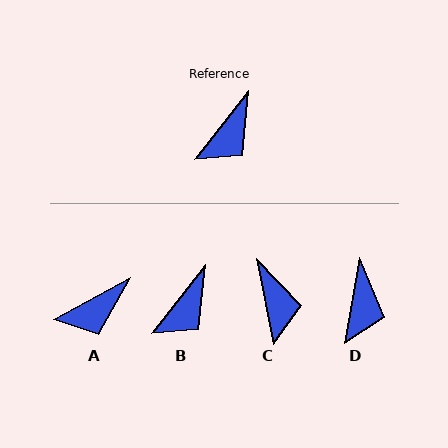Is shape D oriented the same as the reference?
No, it is off by about 27 degrees.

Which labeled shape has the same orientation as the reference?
B.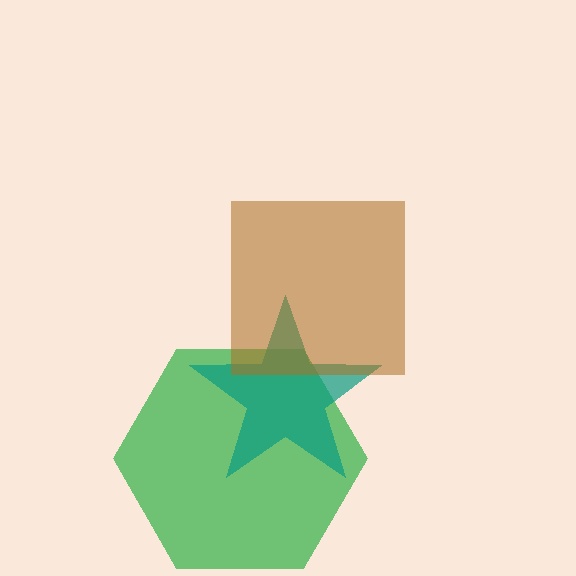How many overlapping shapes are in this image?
There are 3 overlapping shapes in the image.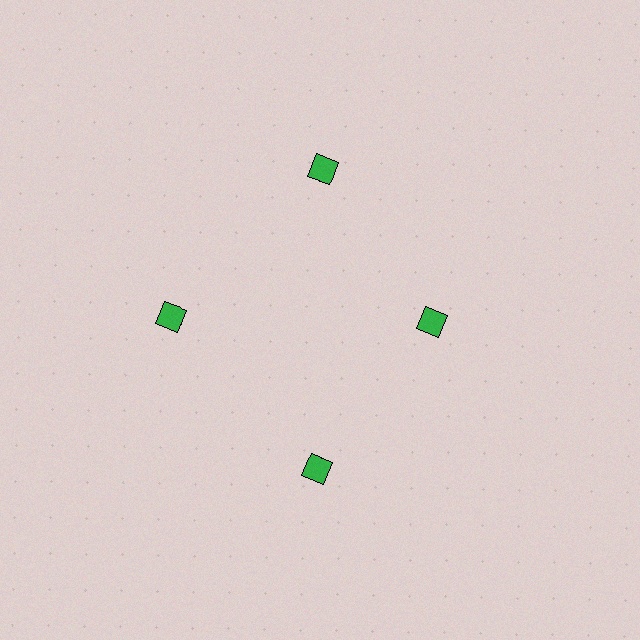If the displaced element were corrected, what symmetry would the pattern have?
It would have 4-fold rotational symmetry — the pattern would map onto itself every 90 degrees.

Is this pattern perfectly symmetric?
No. The 4 green diamonds are arranged in a ring, but one element near the 3 o'clock position is pulled inward toward the center, breaking the 4-fold rotational symmetry.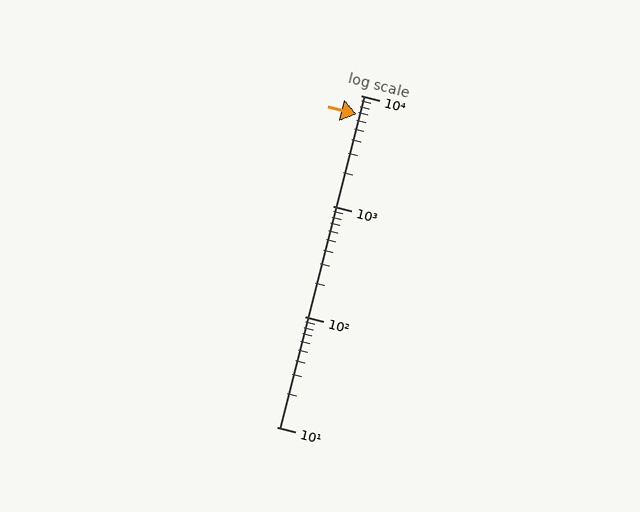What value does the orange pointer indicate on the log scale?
The pointer indicates approximately 6800.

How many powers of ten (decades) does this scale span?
The scale spans 3 decades, from 10 to 10000.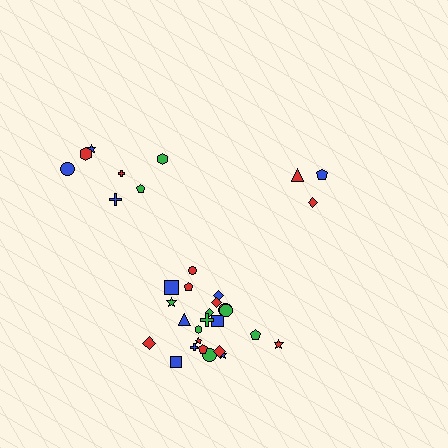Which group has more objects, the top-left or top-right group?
The top-left group.